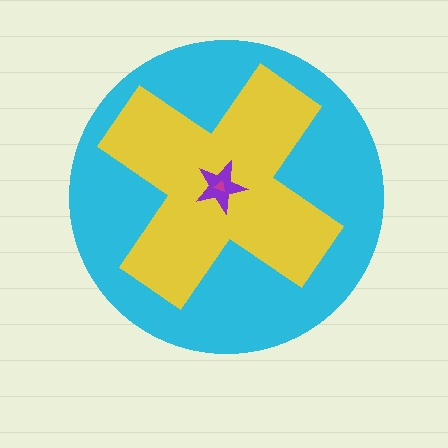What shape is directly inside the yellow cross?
The purple star.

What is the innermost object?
The magenta triangle.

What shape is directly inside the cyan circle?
The yellow cross.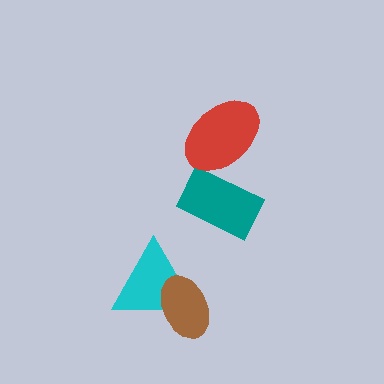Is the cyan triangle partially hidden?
Yes, it is partially covered by another shape.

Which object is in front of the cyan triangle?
The brown ellipse is in front of the cyan triangle.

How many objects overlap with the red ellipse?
1 object overlaps with the red ellipse.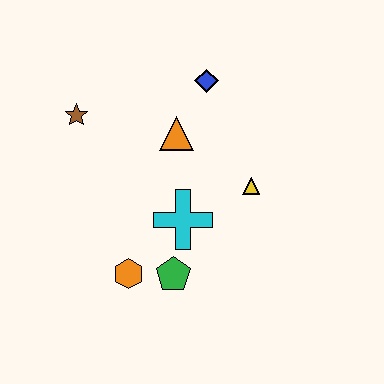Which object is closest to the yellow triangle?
The cyan cross is closest to the yellow triangle.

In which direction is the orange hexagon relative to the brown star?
The orange hexagon is below the brown star.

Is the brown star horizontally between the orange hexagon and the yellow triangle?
No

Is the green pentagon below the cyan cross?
Yes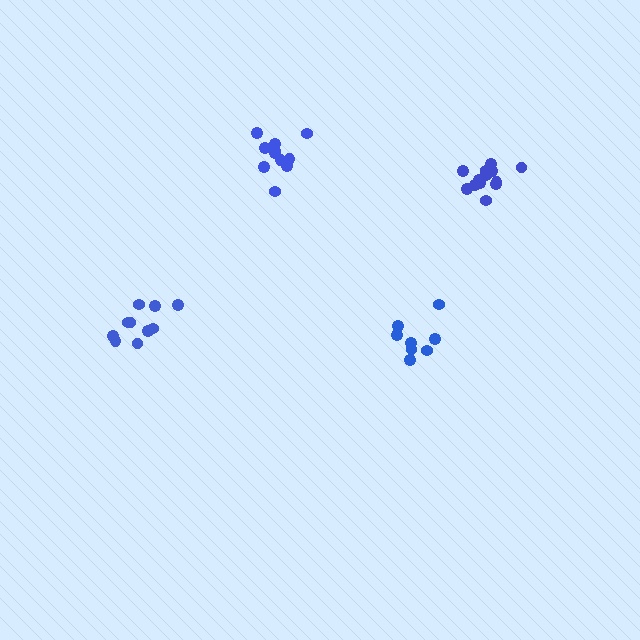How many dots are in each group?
Group 1: 12 dots, Group 2: 8 dots, Group 3: 13 dots, Group 4: 10 dots (43 total).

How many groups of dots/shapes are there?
There are 4 groups.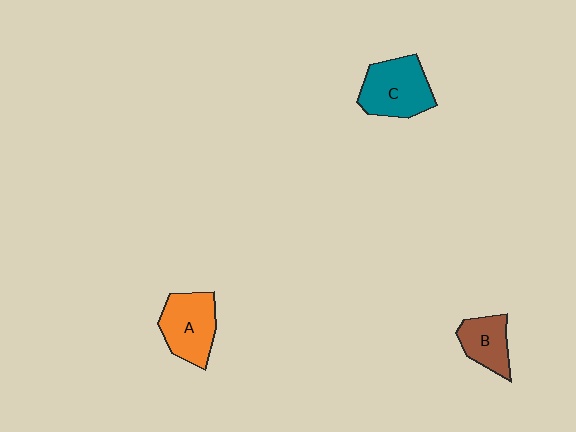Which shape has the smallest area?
Shape B (brown).